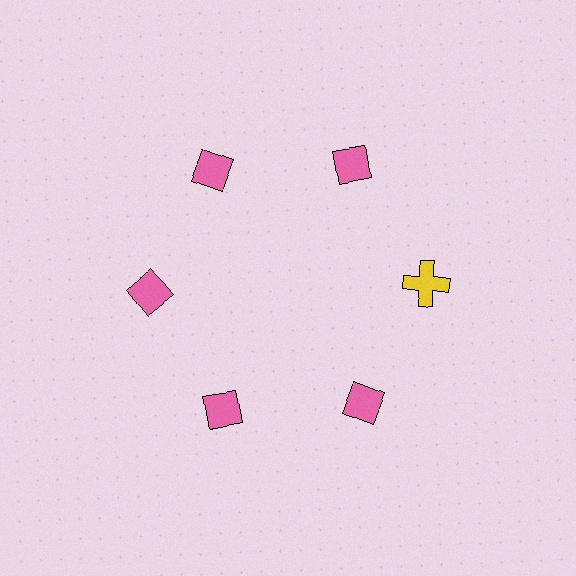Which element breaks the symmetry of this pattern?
The yellow cross at roughly the 3 o'clock position breaks the symmetry. All other shapes are pink diamonds.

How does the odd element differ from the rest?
It differs in both color (yellow instead of pink) and shape (cross instead of diamond).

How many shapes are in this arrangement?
There are 6 shapes arranged in a ring pattern.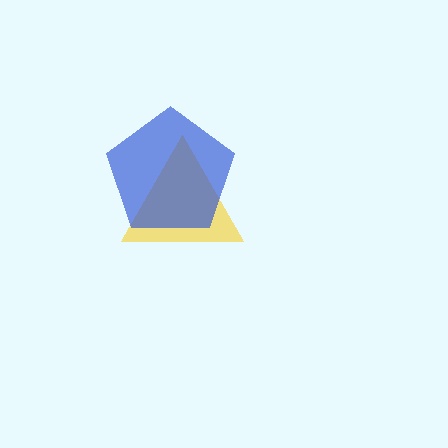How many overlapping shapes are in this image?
There are 2 overlapping shapes in the image.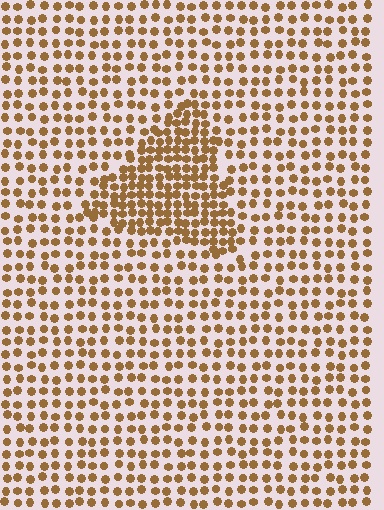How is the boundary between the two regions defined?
The boundary is defined by a change in element density (approximately 1.9x ratio). All elements are the same color, size, and shape.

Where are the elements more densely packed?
The elements are more densely packed inside the triangle boundary.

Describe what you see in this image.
The image contains small brown elements arranged at two different densities. A triangle-shaped region is visible where the elements are more densely packed than the surrounding area.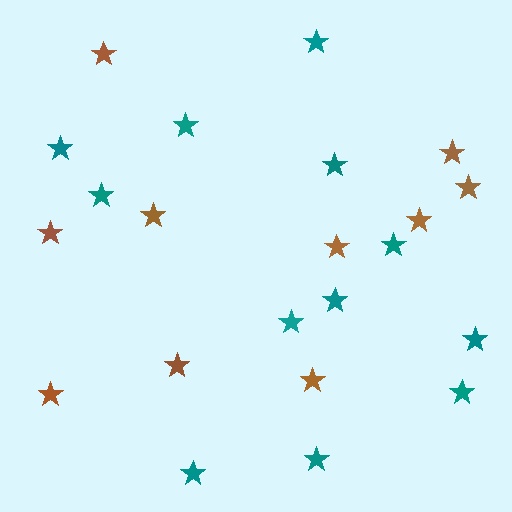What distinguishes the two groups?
There are 2 groups: one group of teal stars (12) and one group of brown stars (10).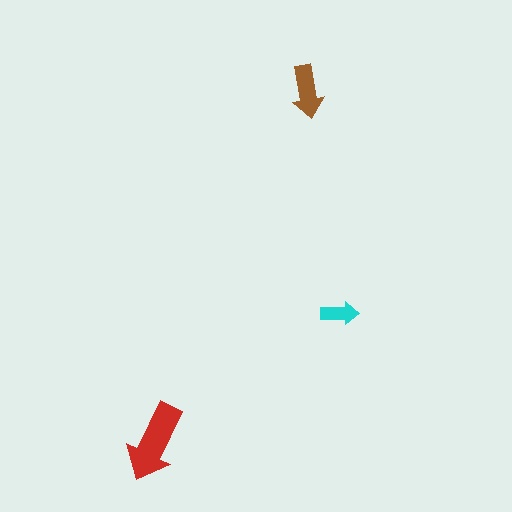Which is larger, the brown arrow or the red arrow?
The red one.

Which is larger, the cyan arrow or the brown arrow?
The brown one.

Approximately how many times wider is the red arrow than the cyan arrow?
About 2 times wider.